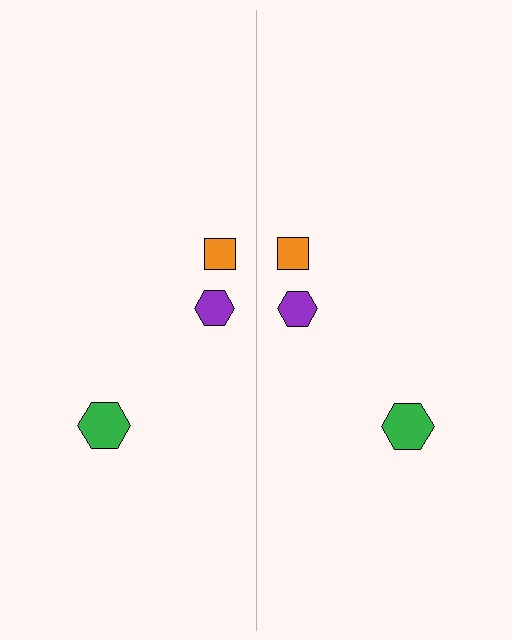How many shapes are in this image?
There are 6 shapes in this image.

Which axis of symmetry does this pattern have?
The pattern has a vertical axis of symmetry running through the center of the image.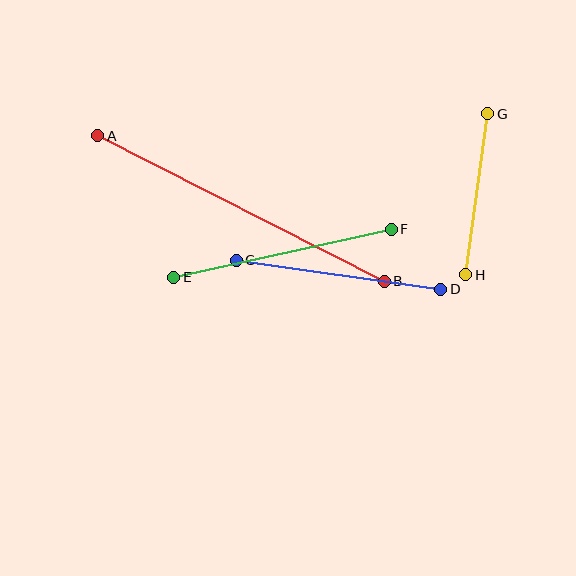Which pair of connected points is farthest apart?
Points A and B are farthest apart.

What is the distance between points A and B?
The distance is approximately 322 pixels.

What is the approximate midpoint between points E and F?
The midpoint is at approximately (283, 253) pixels.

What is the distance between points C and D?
The distance is approximately 206 pixels.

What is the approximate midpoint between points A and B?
The midpoint is at approximately (241, 209) pixels.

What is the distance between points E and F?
The distance is approximately 223 pixels.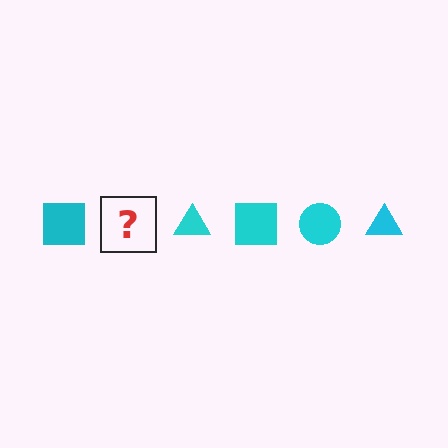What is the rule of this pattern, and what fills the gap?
The rule is that the pattern cycles through square, circle, triangle shapes in cyan. The gap should be filled with a cyan circle.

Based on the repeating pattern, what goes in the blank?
The blank should be a cyan circle.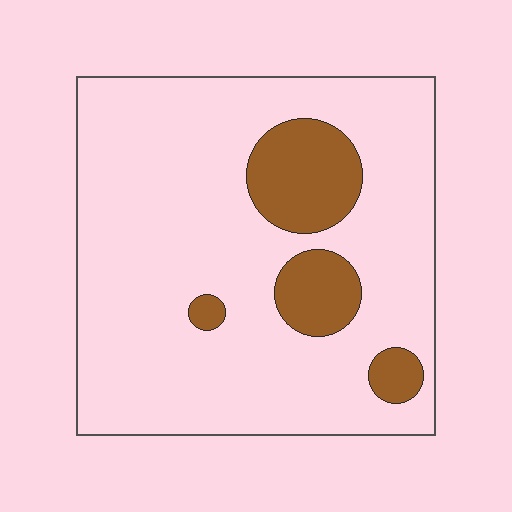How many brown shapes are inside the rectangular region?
4.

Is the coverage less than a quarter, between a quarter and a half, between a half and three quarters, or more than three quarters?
Less than a quarter.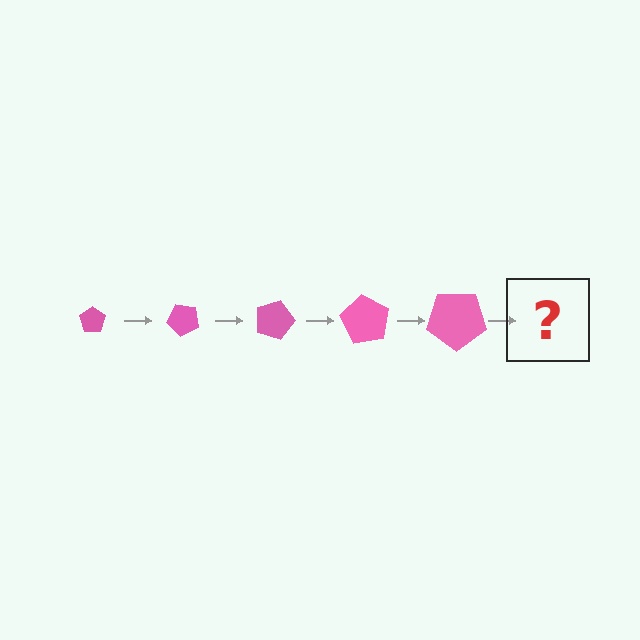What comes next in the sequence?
The next element should be a pentagon, larger than the previous one and rotated 225 degrees from the start.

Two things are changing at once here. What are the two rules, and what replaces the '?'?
The two rules are that the pentagon grows larger each step and it rotates 45 degrees each step. The '?' should be a pentagon, larger than the previous one and rotated 225 degrees from the start.